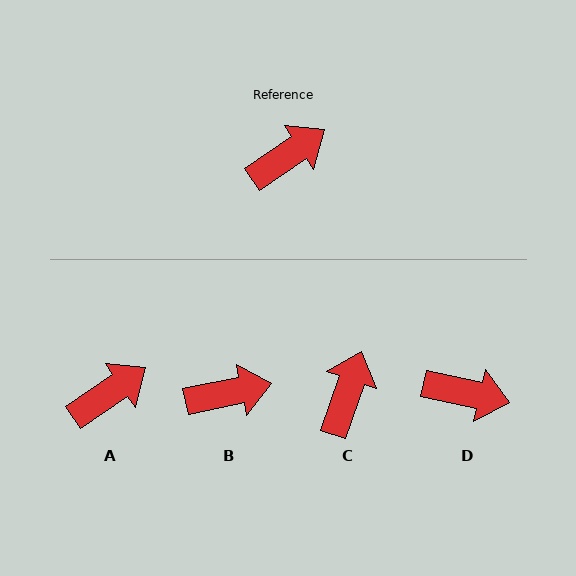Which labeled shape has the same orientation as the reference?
A.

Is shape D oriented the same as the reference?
No, it is off by about 47 degrees.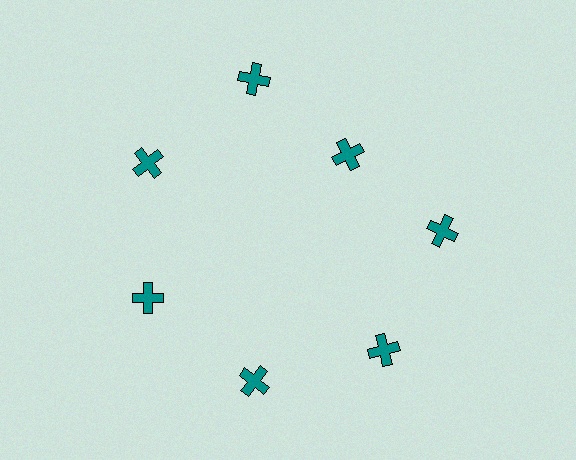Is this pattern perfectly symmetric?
No. The 7 teal crosses are arranged in a ring, but one element near the 1 o'clock position is pulled inward toward the center, breaking the 7-fold rotational symmetry.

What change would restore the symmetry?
The symmetry would be restored by moving it outward, back onto the ring so that all 7 crosses sit at equal angles and equal distance from the center.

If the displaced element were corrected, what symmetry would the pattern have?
It would have 7-fold rotational symmetry — the pattern would map onto itself every 51 degrees.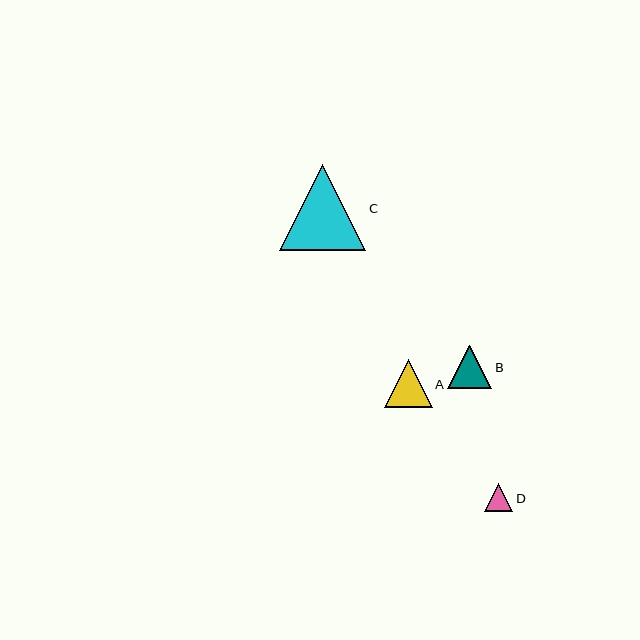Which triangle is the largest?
Triangle C is the largest with a size of approximately 86 pixels.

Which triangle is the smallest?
Triangle D is the smallest with a size of approximately 28 pixels.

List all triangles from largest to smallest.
From largest to smallest: C, A, B, D.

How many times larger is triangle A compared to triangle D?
Triangle A is approximately 1.7 times the size of triangle D.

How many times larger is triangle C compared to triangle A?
Triangle C is approximately 1.8 times the size of triangle A.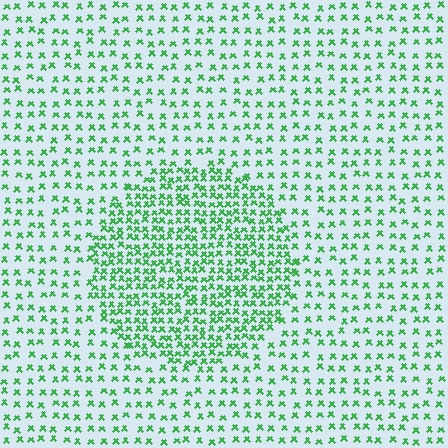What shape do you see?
I see a circle.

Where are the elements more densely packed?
The elements are more densely packed inside the circle boundary.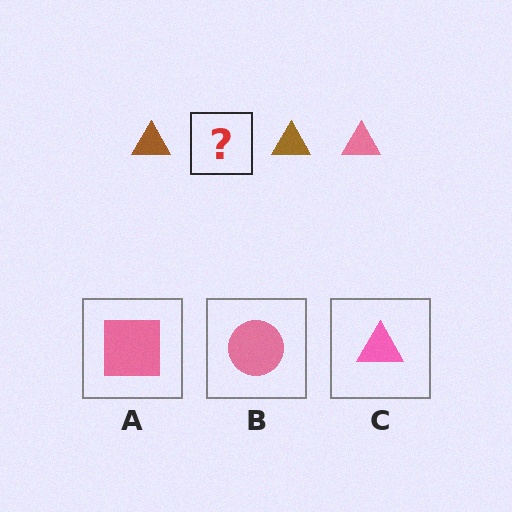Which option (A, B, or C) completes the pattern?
C.